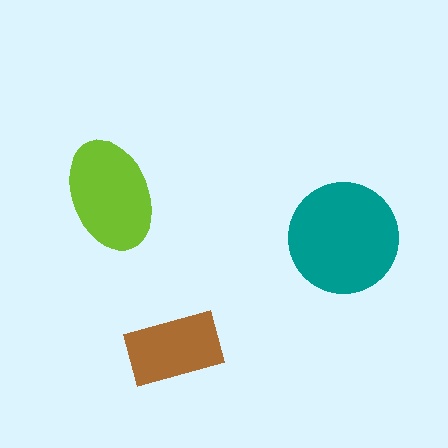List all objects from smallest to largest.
The brown rectangle, the lime ellipse, the teal circle.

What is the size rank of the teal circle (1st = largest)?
1st.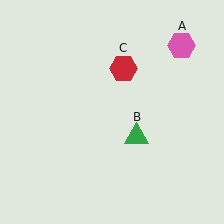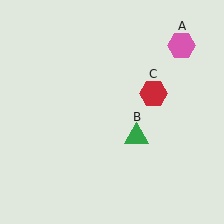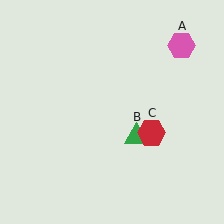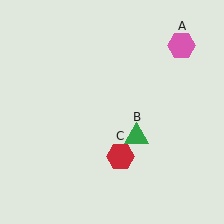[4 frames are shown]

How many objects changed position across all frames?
1 object changed position: red hexagon (object C).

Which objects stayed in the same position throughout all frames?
Pink hexagon (object A) and green triangle (object B) remained stationary.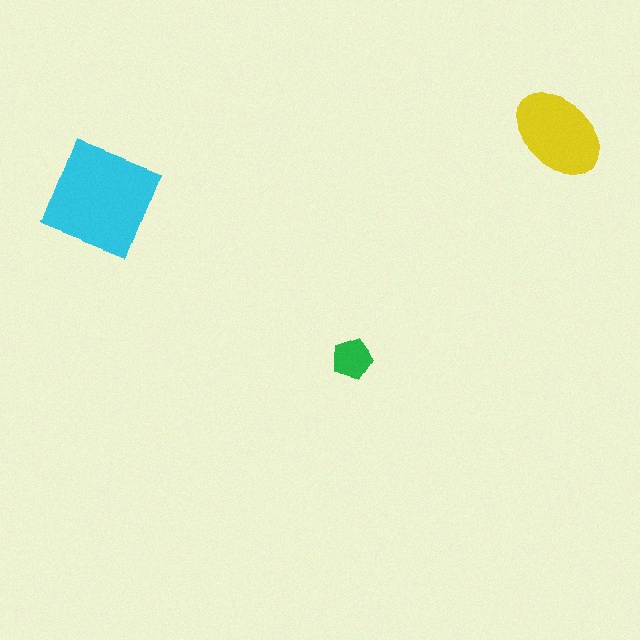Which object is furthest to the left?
The cyan diamond is leftmost.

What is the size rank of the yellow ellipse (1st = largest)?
2nd.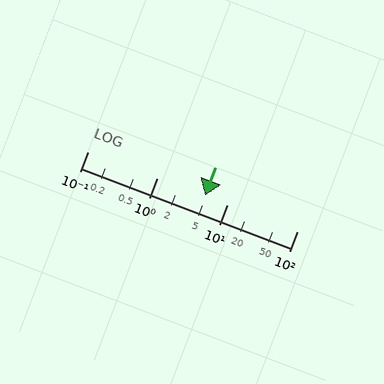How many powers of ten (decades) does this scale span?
The scale spans 3 decades, from 0.1 to 100.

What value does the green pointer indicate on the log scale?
The pointer indicates approximately 4.8.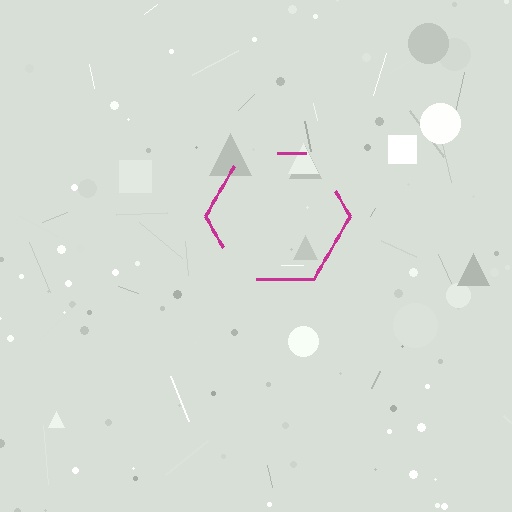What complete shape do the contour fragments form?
The contour fragments form a hexagon.